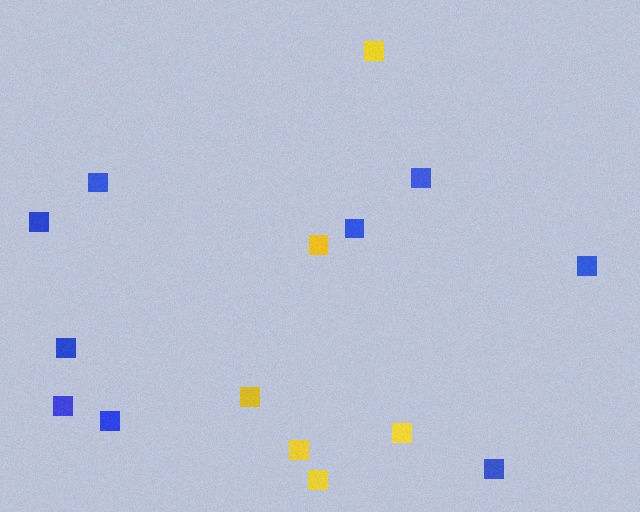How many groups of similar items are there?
There are 2 groups: one group of blue squares (9) and one group of yellow squares (6).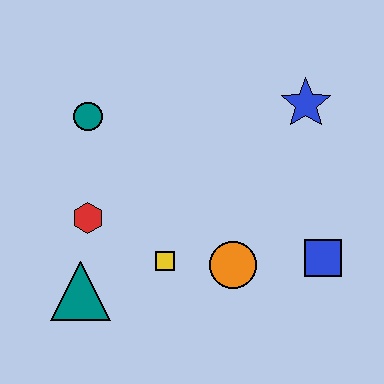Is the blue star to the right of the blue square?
No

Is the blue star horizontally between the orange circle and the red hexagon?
No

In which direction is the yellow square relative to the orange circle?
The yellow square is to the left of the orange circle.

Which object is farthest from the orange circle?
The teal circle is farthest from the orange circle.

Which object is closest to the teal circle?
The red hexagon is closest to the teal circle.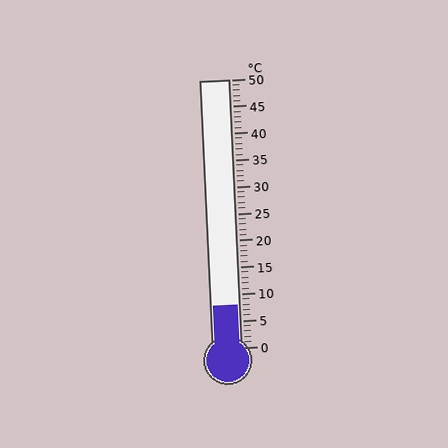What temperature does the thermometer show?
The thermometer shows approximately 8°C.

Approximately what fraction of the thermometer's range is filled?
The thermometer is filled to approximately 15% of its range.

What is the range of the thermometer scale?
The thermometer scale ranges from 0°C to 50°C.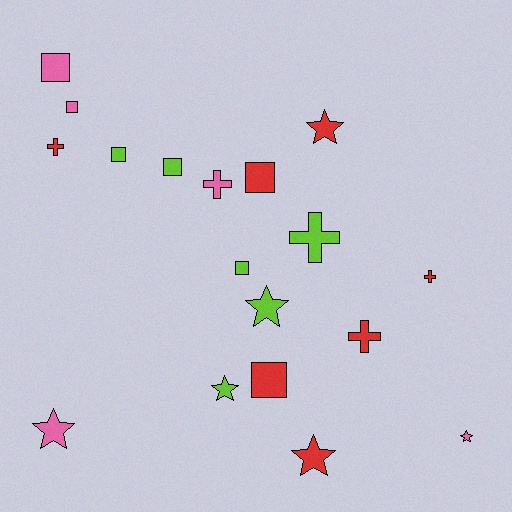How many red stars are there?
There are 2 red stars.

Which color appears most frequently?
Red, with 7 objects.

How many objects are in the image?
There are 18 objects.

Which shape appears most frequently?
Square, with 7 objects.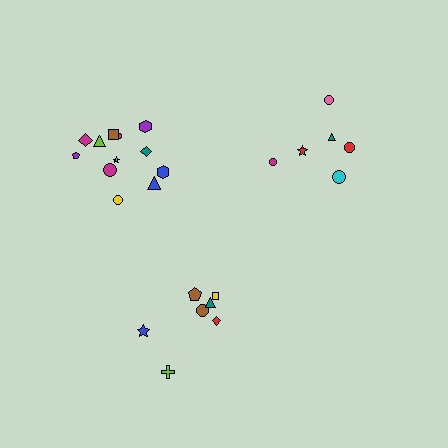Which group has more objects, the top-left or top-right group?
The top-left group.